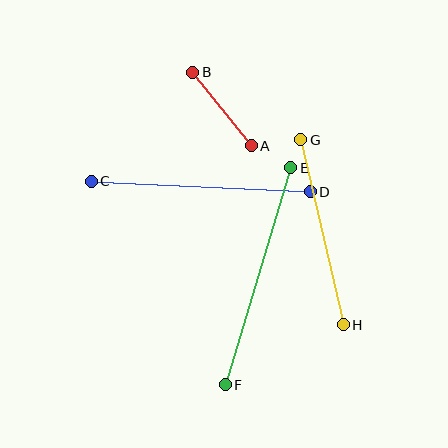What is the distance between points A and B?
The distance is approximately 94 pixels.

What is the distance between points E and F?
The distance is approximately 227 pixels.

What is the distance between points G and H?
The distance is approximately 190 pixels.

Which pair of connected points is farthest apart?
Points E and F are farthest apart.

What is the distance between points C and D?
The distance is approximately 219 pixels.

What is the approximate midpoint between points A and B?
The midpoint is at approximately (222, 109) pixels.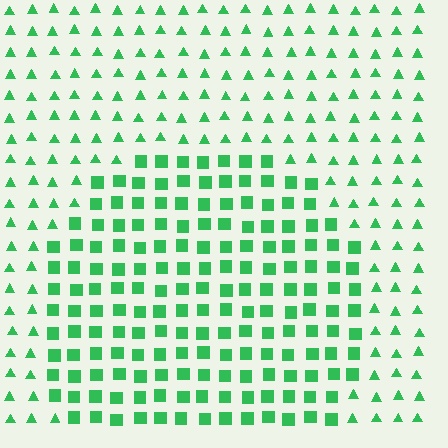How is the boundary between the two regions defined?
The boundary is defined by a change in element shape: squares inside vs. triangles outside. All elements share the same color and spacing.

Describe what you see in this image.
The image is filled with small green elements arranged in a uniform grid. A circle-shaped region contains squares, while the surrounding area contains triangles. The boundary is defined purely by the change in element shape.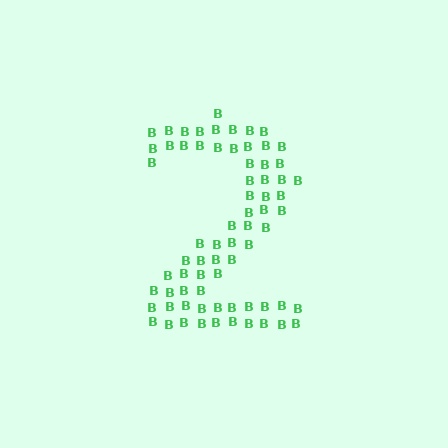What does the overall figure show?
The overall figure shows the digit 2.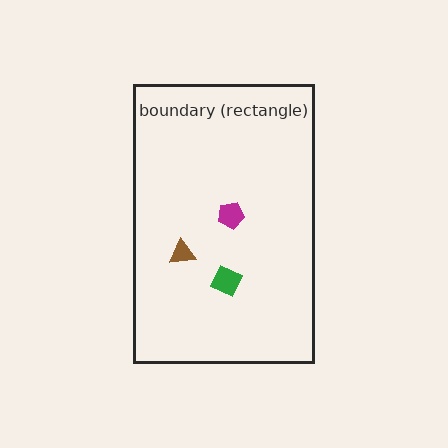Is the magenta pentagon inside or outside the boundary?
Inside.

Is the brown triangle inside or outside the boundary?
Inside.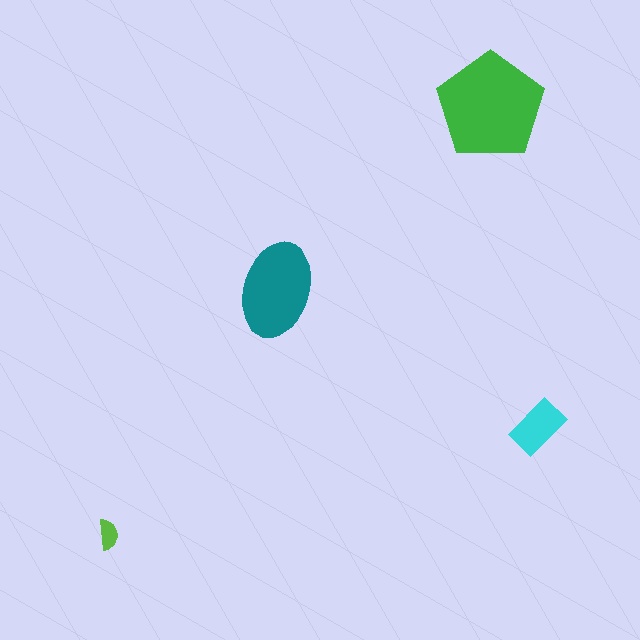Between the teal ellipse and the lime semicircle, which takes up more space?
The teal ellipse.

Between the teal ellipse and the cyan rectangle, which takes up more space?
The teal ellipse.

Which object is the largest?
The green pentagon.